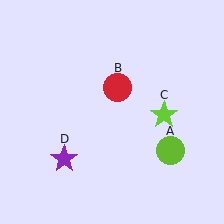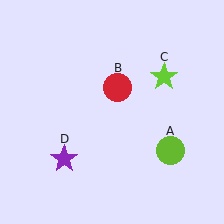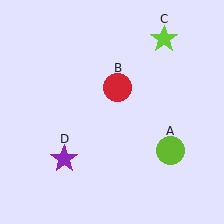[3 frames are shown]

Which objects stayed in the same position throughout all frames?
Lime circle (object A) and red circle (object B) and purple star (object D) remained stationary.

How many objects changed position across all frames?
1 object changed position: lime star (object C).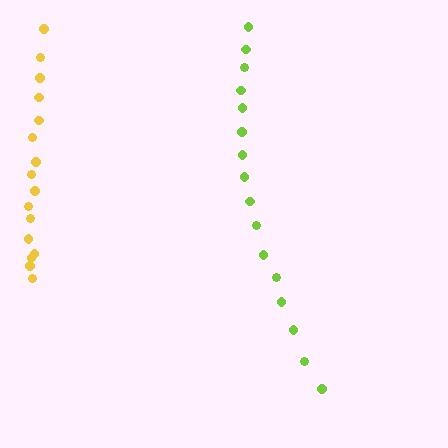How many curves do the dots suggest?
There are 2 distinct paths.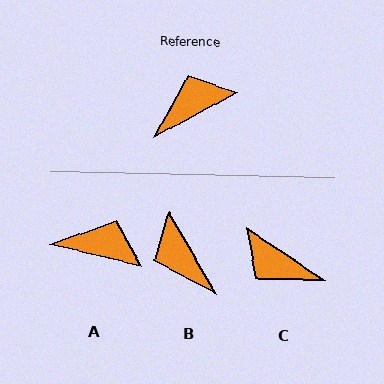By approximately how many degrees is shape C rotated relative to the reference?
Approximately 118 degrees counter-clockwise.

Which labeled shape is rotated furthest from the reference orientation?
C, about 118 degrees away.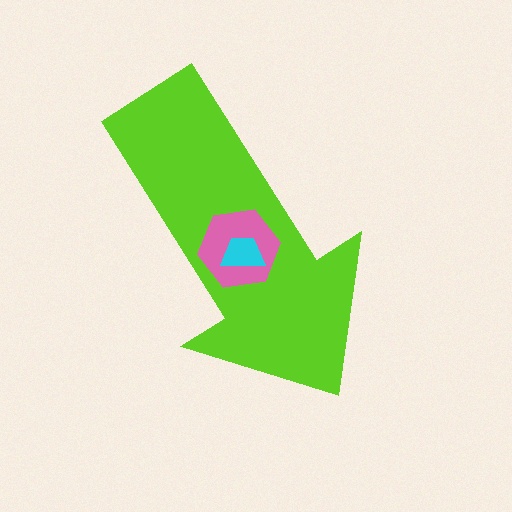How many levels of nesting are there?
3.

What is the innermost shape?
The cyan trapezoid.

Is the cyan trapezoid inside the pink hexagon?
Yes.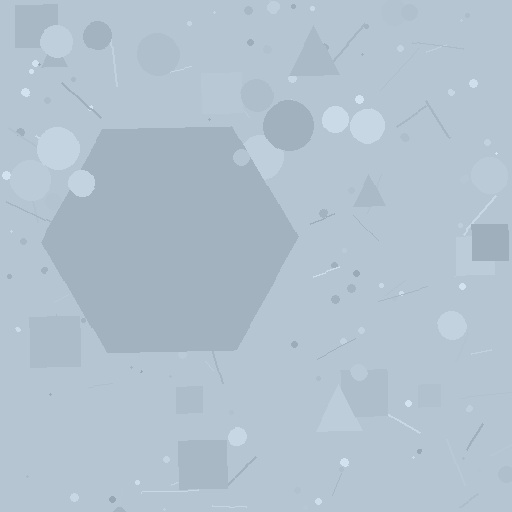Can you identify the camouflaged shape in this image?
The camouflaged shape is a hexagon.